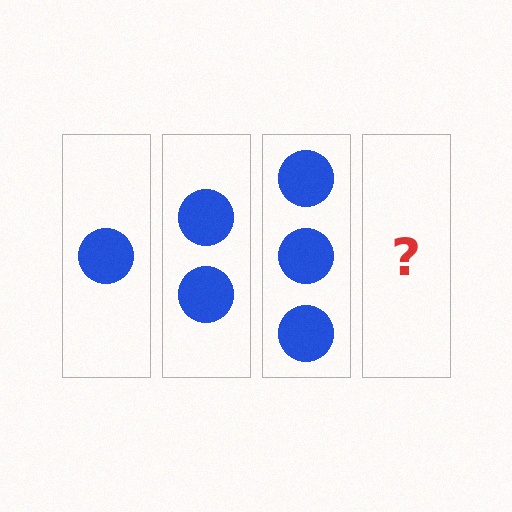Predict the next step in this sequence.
The next step is 4 circles.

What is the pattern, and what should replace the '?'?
The pattern is that each step adds one more circle. The '?' should be 4 circles.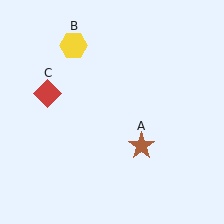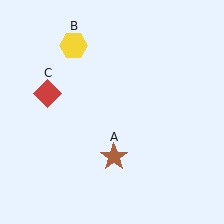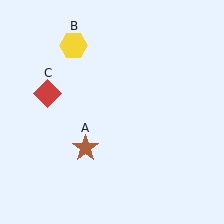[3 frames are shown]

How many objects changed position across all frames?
1 object changed position: brown star (object A).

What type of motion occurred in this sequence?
The brown star (object A) rotated clockwise around the center of the scene.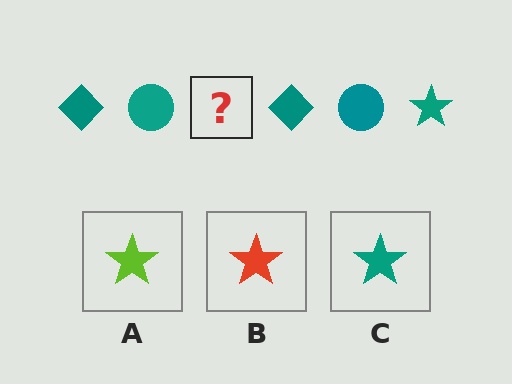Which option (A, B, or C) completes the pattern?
C.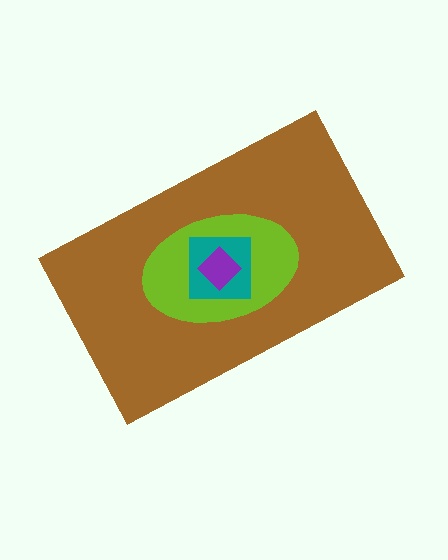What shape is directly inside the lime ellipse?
The teal square.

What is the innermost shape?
The purple diamond.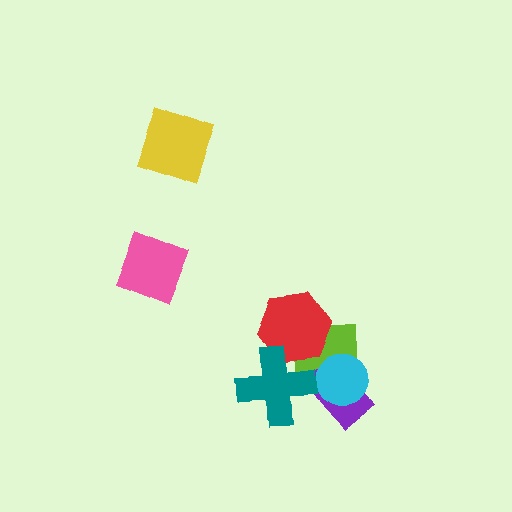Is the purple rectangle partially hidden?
Yes, it is partially covered by another shape.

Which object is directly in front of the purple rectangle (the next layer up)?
The cyan circle is directly in front of the purple rectangle.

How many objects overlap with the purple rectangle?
3 objects overlap with the purple rectangle.